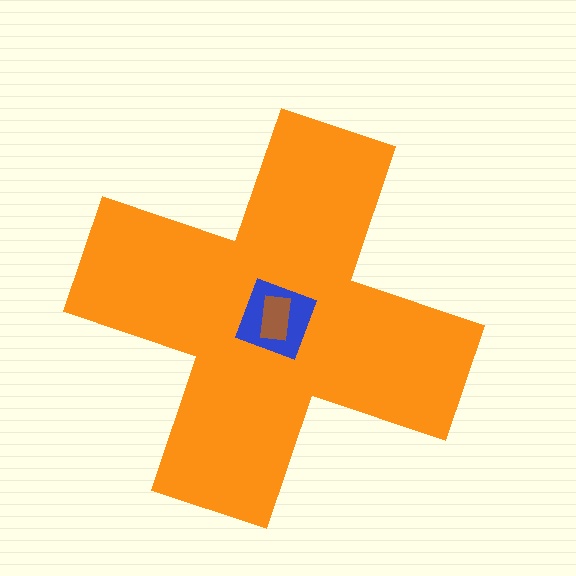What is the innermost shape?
The brown rectangle.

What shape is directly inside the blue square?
The brown rectangle.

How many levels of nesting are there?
3.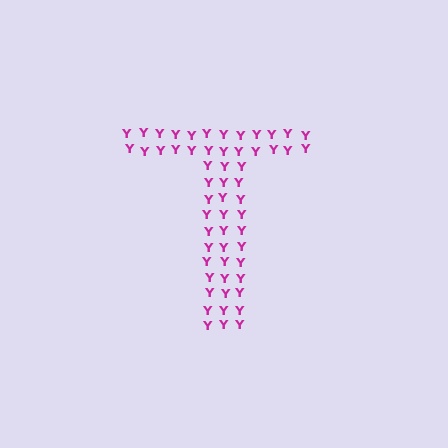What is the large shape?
The large shape is the letter T.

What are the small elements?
The small elements are letter Y's.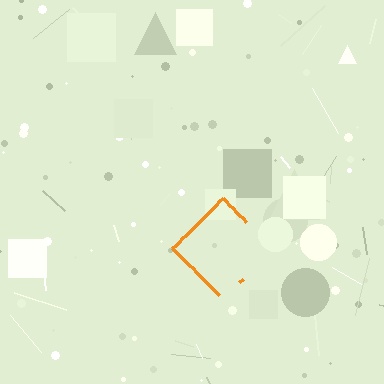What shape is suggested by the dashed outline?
The dashed outline suggests a diamond.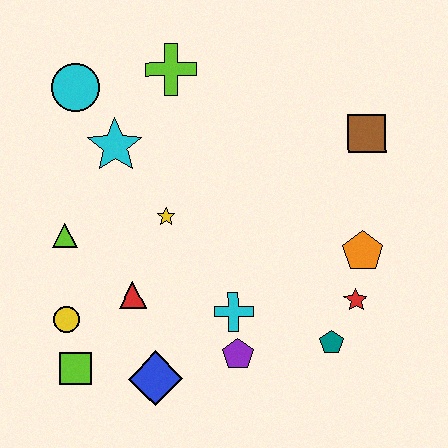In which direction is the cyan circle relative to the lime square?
The cyan circle is above the lime square.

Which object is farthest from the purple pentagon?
The cyan circle is farthest from the purple pentagon.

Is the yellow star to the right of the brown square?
No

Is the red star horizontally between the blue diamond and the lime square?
No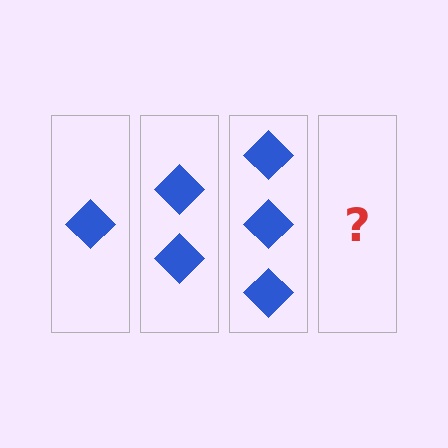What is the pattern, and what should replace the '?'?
The pattern is that each step adds one more diamond. The '?' should be 4 diamonds.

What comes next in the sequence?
The next element should be 4 diamonds.